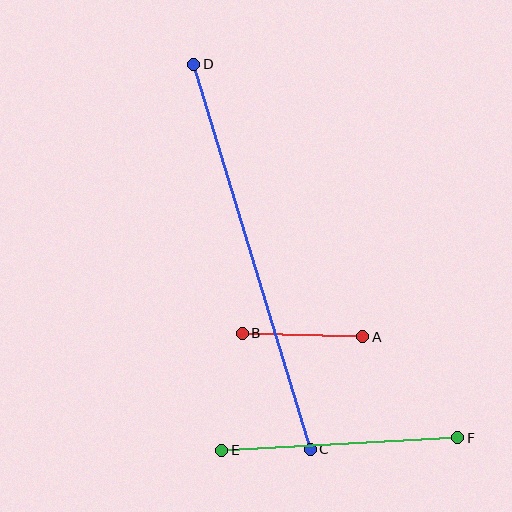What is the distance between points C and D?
The distance is approximately 402 pixels.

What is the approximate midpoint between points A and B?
The midpoint is at approximately (303, 335) pixels.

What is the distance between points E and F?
The distance is approximately 236 pixels.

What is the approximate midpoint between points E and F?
The midpoint is at approximately (340, 444) pixels.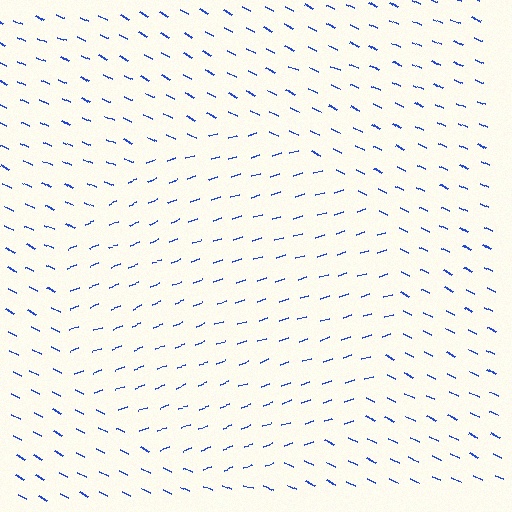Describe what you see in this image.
The image is filled with small blue line segments. A circle region in the image has lines oriented differently from the surrounding lines, creating a visible texture boundary.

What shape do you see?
I see a circle.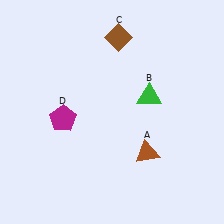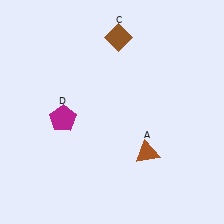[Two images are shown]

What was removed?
The green triangle (B) was removed in Image 2.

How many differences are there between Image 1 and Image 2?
There is 1 difference between the two images.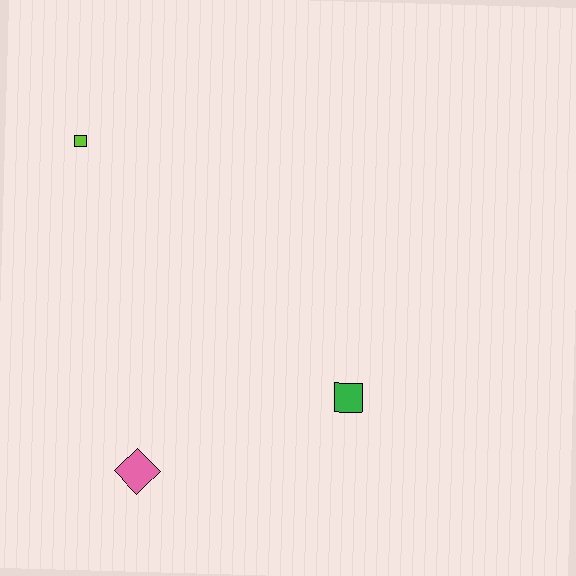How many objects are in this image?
There are 3 objects.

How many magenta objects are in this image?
There are no magenta objects.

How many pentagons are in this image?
There are no pentagons.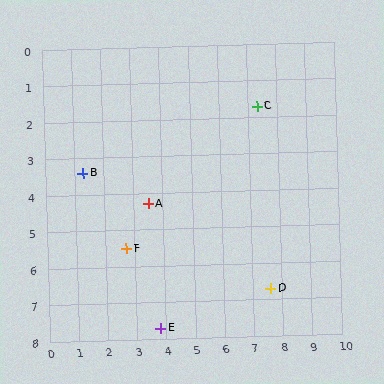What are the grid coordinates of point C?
Point C is at approximately (7.3, 1.7).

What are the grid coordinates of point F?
Point F is at approximately (2.7, 5.5).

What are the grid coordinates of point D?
Point D is at approximately (7.6, 6.7).